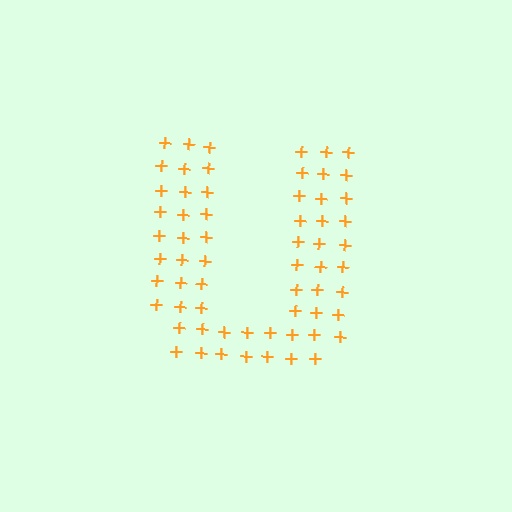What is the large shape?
The large shape is the letter U.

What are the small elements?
The small elements are plus signs.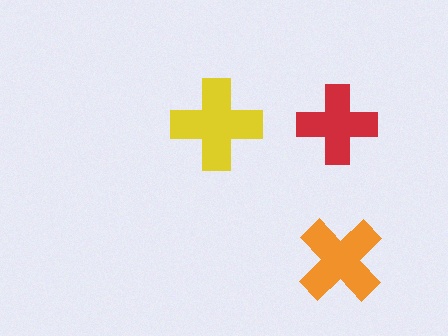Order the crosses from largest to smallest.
the yellow one, the orange one, the red one.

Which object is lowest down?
The orange cross is bottommost.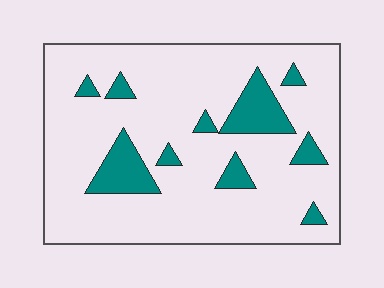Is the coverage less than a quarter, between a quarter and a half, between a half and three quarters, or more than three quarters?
Less than a quarter.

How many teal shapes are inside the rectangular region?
10.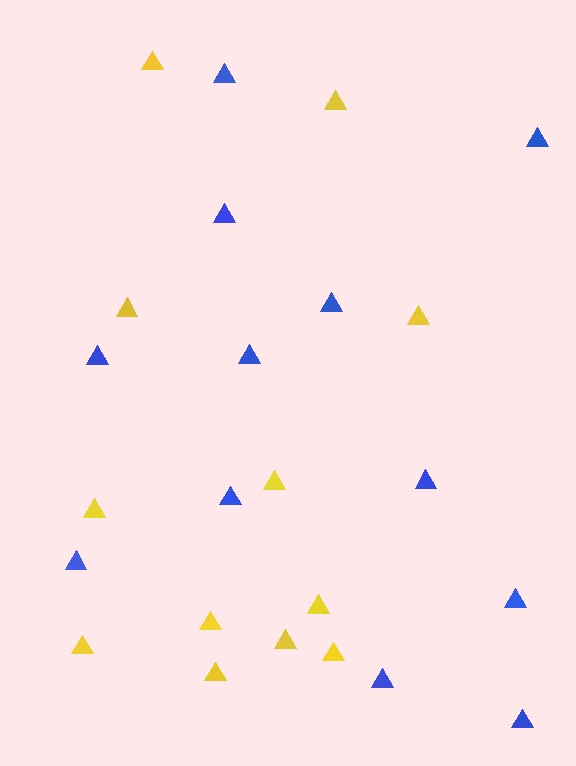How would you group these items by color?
There are 2 groups: one group of blue triangles (12) and one group of yellow triangles (12).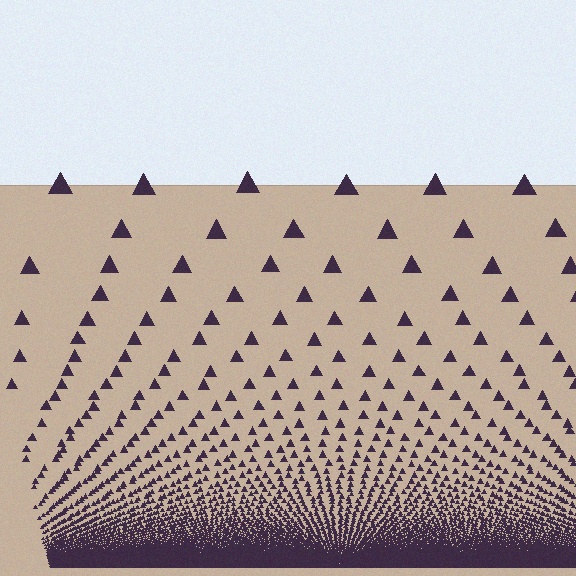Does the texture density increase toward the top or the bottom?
Density increases toward the bottom.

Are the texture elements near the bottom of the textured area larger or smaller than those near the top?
Smaller. The gradient is inverted — elements near the bottom are smaller and denser.